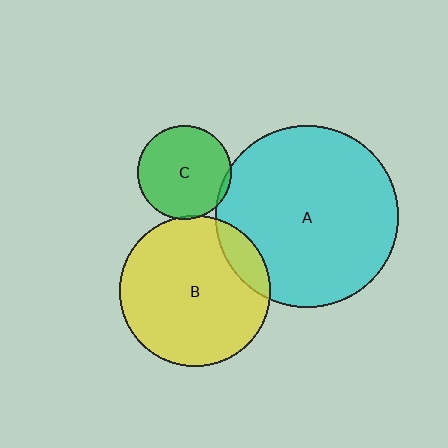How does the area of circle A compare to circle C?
Approximately 3.8 times.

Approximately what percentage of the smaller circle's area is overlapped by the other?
Approximately 5%.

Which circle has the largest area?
Circle A (cyan).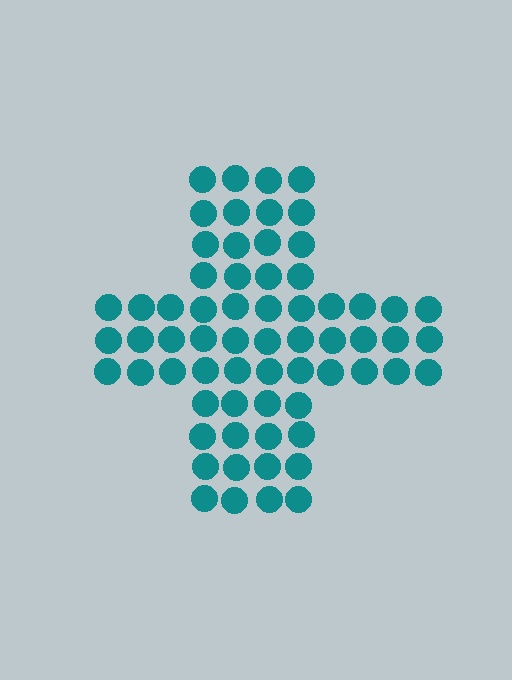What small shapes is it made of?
It is made of small circles.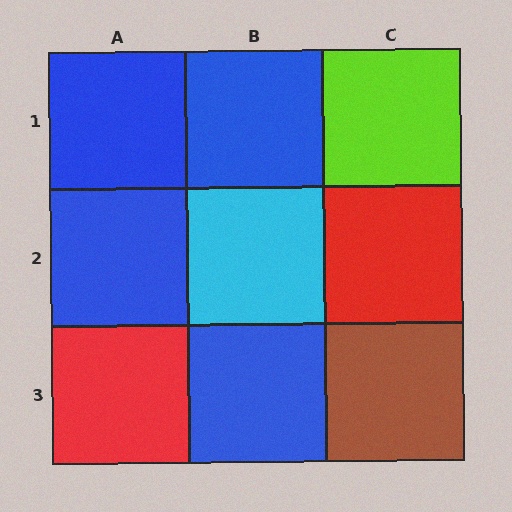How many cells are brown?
1 cell is brown.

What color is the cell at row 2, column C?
Red.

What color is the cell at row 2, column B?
Cyan.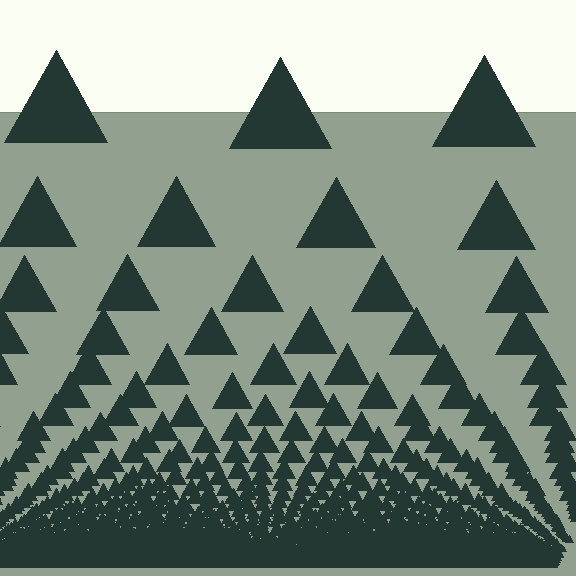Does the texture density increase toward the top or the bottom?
Density increases toward the bottom.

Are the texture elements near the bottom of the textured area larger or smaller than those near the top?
Smaller. The gradient is inverted — elements near the bottom are smaller and denser.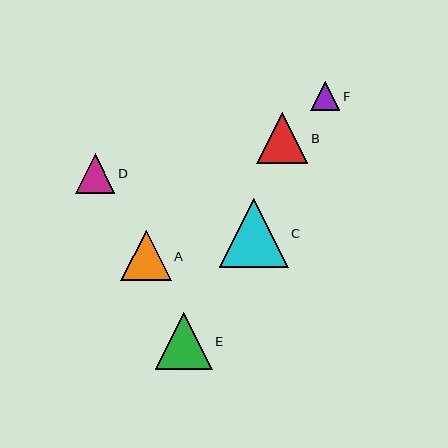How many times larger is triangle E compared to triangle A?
Triangle E is approximately 1.1 times the size of triangle A.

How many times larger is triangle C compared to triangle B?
Triangle C is approximately 1.4 times the size of triangle B.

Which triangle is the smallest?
Triangle F is the smallest with a size of approximately 29 pixels.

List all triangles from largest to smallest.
From largest to smallest: C, E, B, A, D, F.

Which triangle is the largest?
Triangle C is the largest with a size of approximately 69 pixels.